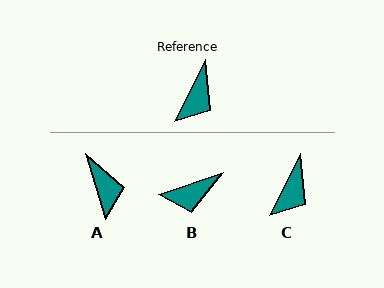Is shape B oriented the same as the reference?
No, it is off by about 45 degrees.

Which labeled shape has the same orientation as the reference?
C.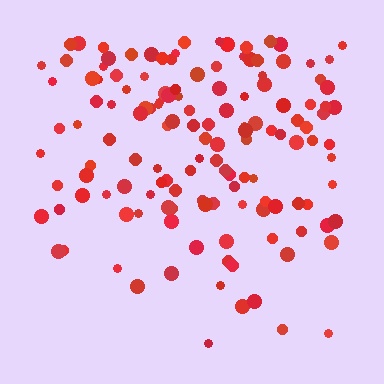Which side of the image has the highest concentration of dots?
The top.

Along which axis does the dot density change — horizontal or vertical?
Vertical.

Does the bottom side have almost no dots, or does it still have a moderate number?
Still a moderate number, just noticeably fewer than the top.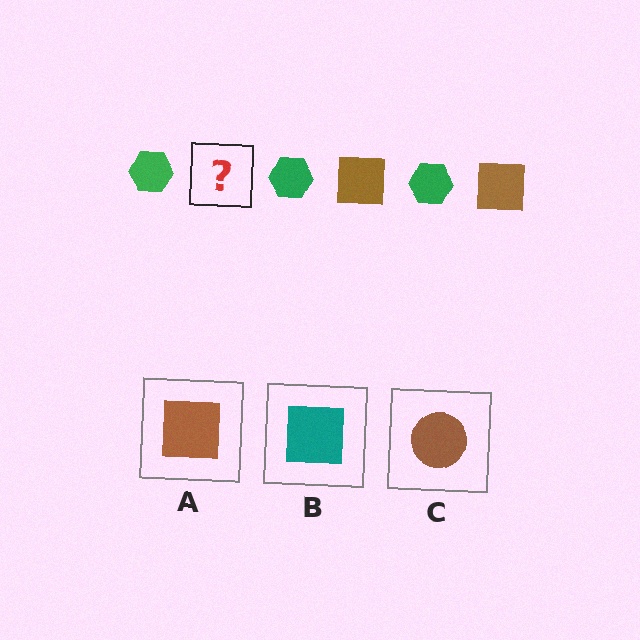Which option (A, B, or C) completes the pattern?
A.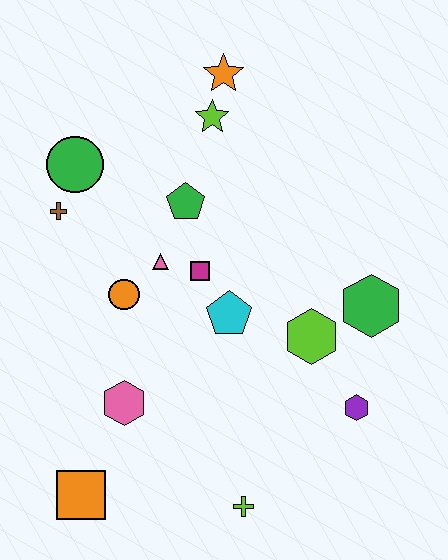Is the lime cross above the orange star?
No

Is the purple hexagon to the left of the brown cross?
No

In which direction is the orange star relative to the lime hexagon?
The orange star is above the lime hexagon.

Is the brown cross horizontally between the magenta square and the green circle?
No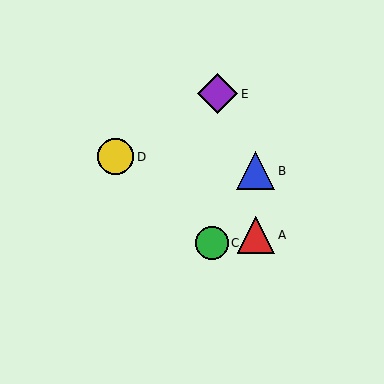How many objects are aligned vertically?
2 objects (A, B) are aligned vertically.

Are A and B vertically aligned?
Yes, both are at x≈256.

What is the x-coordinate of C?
Object C is at x≈212.